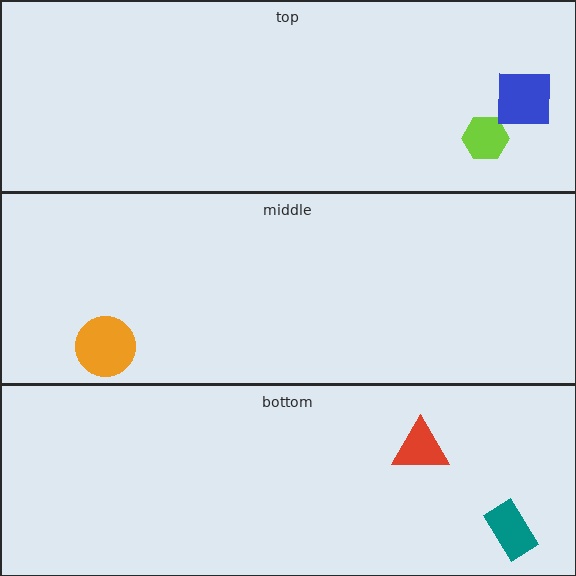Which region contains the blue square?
The top region.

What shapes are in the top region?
The lime hexagon, the blue square.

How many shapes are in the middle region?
1.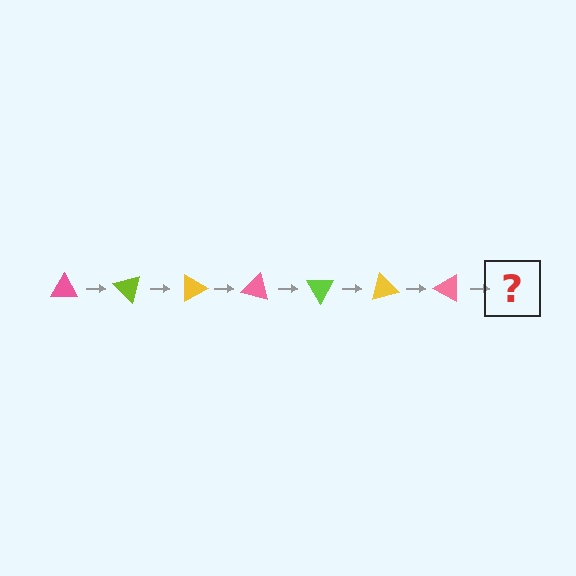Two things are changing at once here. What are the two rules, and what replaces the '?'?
The two rules are that it rotates 45 degrees each step and the color cycles through pink, lime, and yellow. The '?' should be a lime triangle, rotated 315 degrees from the start.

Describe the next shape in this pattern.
It should be a lime triangle, rotated 315 degrees from the start.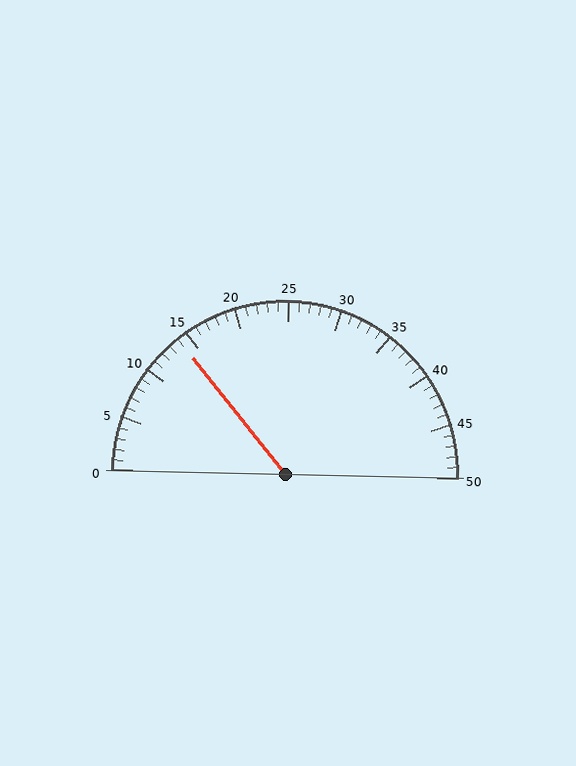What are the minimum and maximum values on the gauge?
The gauge ranges from 0 to 50.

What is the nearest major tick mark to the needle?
The nearest major tick mark is 15.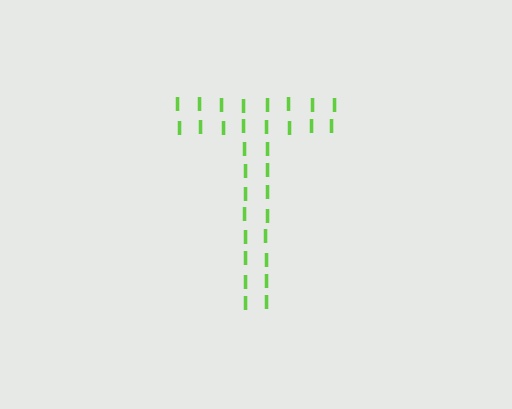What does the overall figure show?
The overall figure shows the letter T.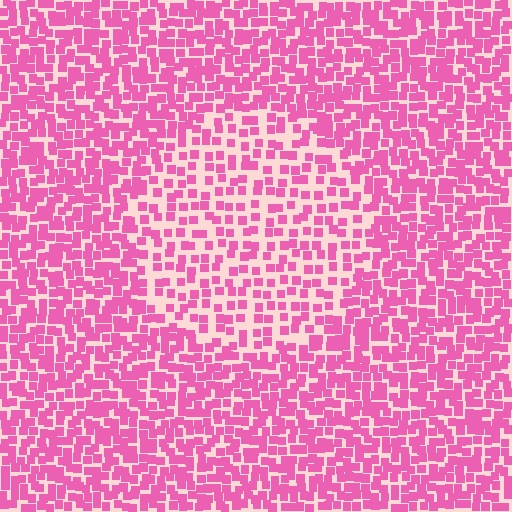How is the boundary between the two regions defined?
The boundary is defined by a change in element density (approximately 1.8x ratio). All elements are the same color, size, and shape.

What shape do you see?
I see a circle.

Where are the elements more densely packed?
The elements are more densely packed outside the circle boundary.